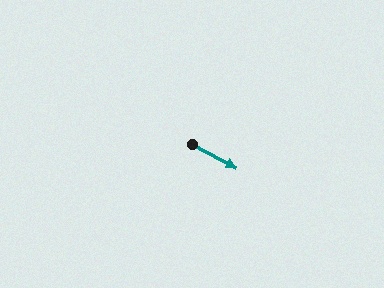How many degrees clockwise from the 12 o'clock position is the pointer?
Approximately 118 degrees.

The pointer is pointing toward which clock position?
Roughly 4 o'clock.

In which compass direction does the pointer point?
Southeast.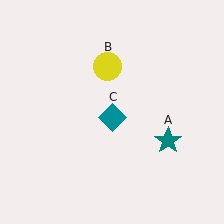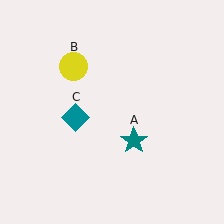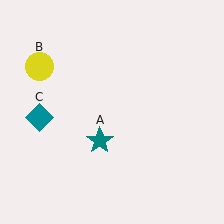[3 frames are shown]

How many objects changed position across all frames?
3 objects changed position: teal star (object A), yellow circle (object B), teal diamond (object C).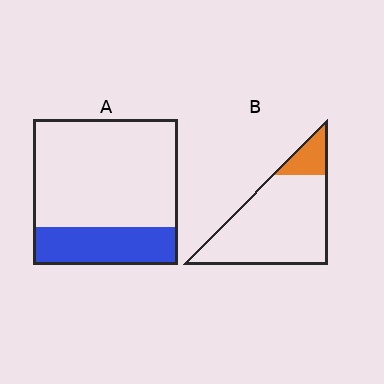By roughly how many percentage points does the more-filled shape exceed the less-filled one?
By roughly 10 percentage points (A over B).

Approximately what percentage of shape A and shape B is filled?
A is approximately 25% and B is approximately 15%.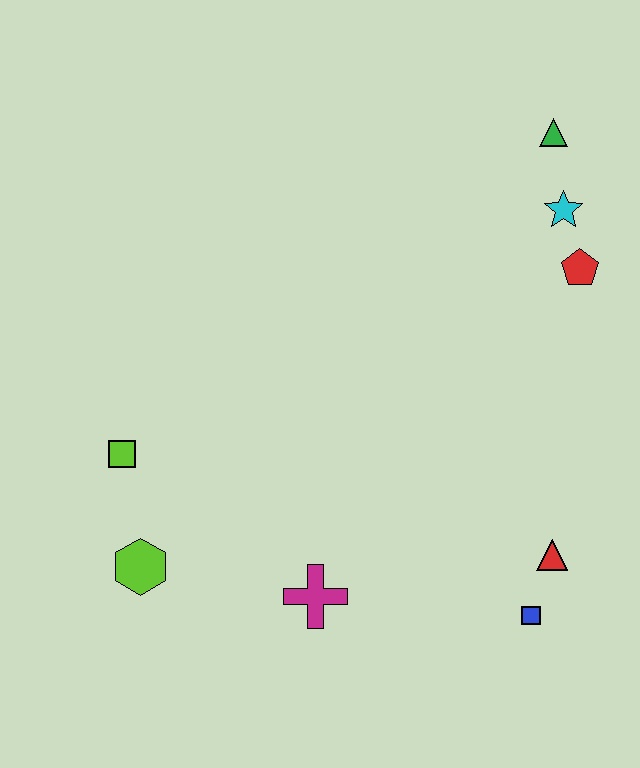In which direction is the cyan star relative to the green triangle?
The cyan star is below the green triangle.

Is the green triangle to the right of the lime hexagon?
Yes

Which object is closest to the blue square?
The red triangle is closest to the blue square.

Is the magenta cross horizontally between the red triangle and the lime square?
Yes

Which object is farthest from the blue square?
The green triangle is farthest from the blue square.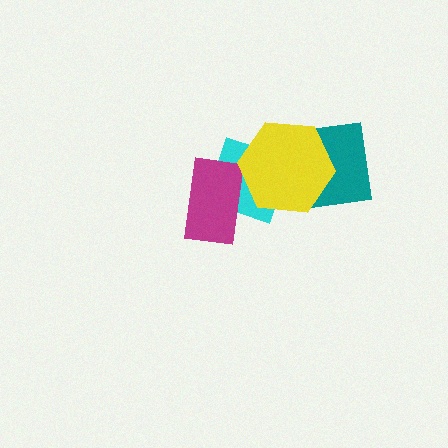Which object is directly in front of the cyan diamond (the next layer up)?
The magenta rectangle is directly in front of the cyan diamond.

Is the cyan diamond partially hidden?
Yes, it is partially covered by another shape.